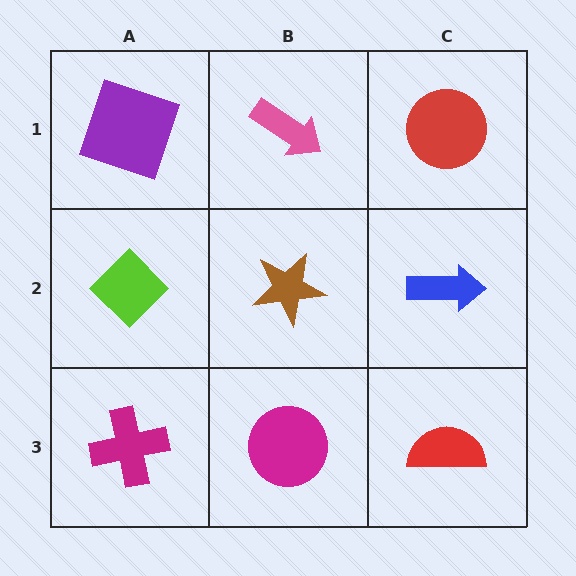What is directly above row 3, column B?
A brown star.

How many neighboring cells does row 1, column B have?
3.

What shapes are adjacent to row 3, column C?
A blue arrow (row 2, column C), a magenta circle (row 3, column B).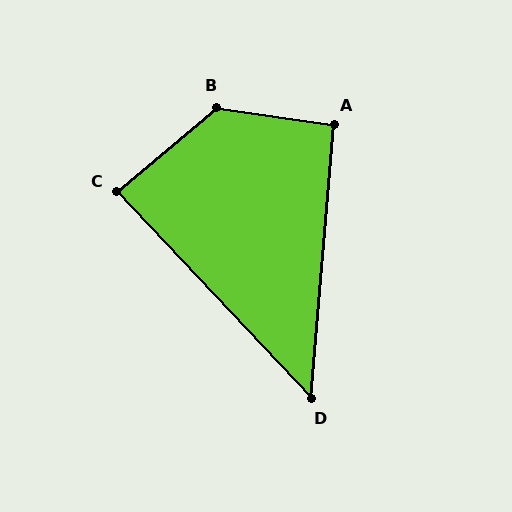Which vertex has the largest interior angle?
B, at approximately 132 degrees.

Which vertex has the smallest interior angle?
D, at approximately 48 degrees.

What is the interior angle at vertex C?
Approximately 87 degrees (approximately right).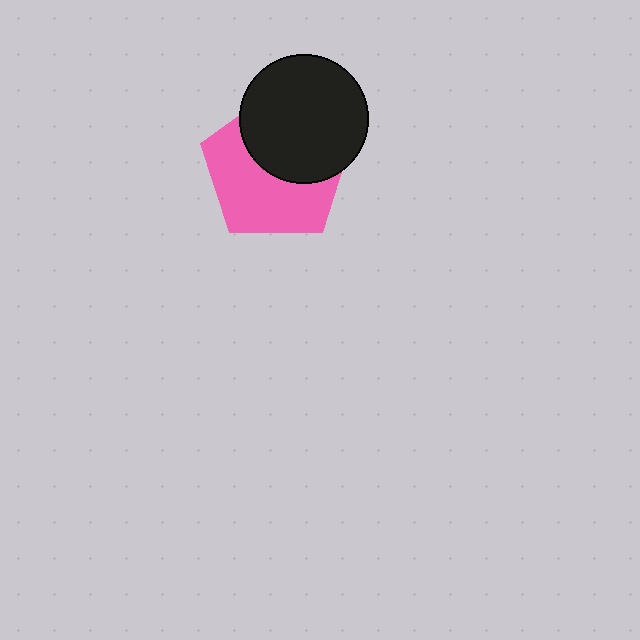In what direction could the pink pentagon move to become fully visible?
The pink pentagon could move down. That would shift it out from behind the black circle entirely.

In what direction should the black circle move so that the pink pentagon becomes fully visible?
The black circle should move up. That is the shortest direction to clear the overlap and leave the pink pentagon fully visible.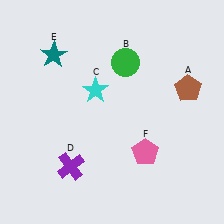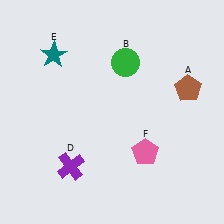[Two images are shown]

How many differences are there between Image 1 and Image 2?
There is 1 difference between the two images.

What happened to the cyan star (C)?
The cyan star (C) was removed in Image 2. It was in the top-left area of Image 1.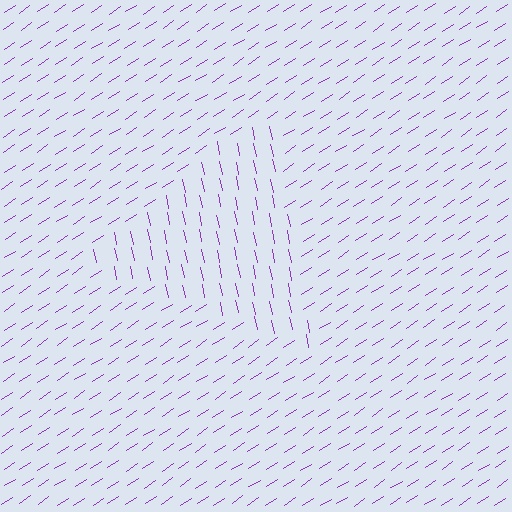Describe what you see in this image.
The image is filled with small purple line segments. A triangle region in the image has lines oriented differently from the surrounding lines, creating a visible texture boundary.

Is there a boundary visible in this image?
Yes, there is a texture boundary formed by a change in line orientation.